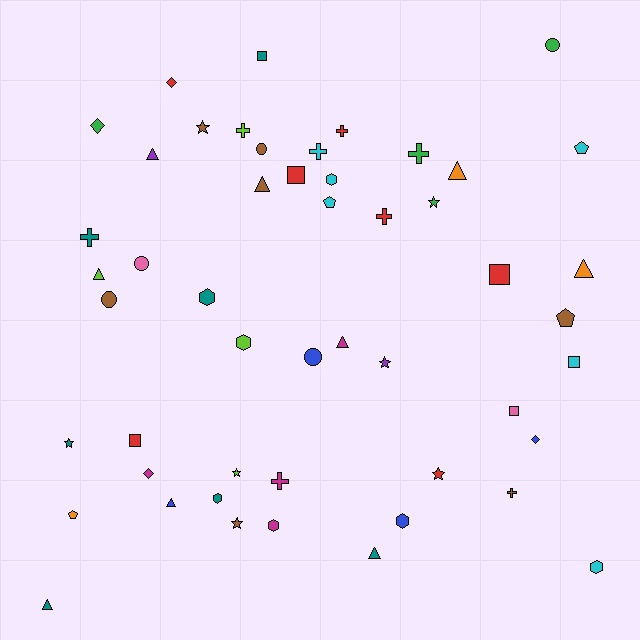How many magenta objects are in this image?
There are 4 magenta objects.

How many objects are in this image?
There are 50 objects.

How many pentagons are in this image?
There are 4 pentagons.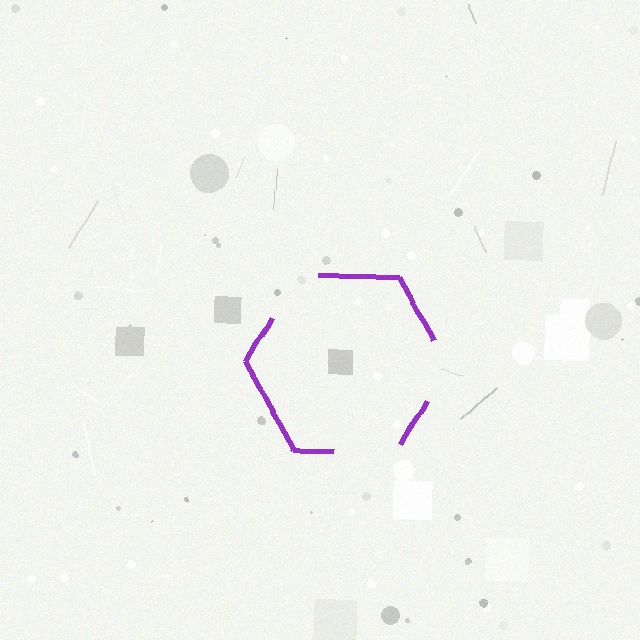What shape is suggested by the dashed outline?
The dashed outline suggests a hexagon.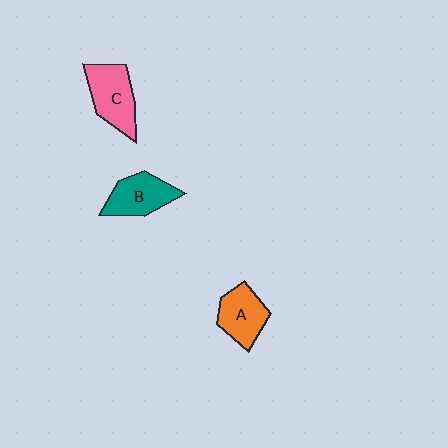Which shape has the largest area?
Shape C (pink).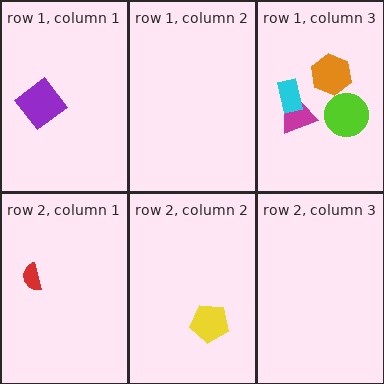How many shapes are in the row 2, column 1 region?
1.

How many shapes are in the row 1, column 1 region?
1.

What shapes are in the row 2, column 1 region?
The red semicircle.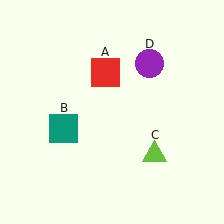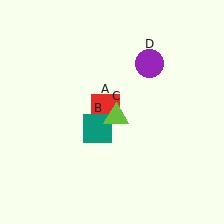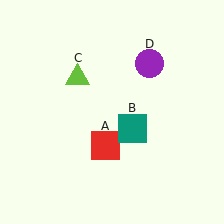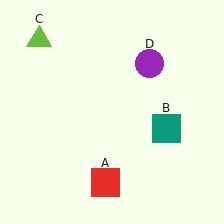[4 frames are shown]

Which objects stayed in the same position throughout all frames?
Purple circle (object D) remained stationary.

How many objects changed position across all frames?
3 objects changed position: red square (object A), teal square (object B), lime triangle (object C).